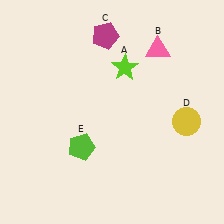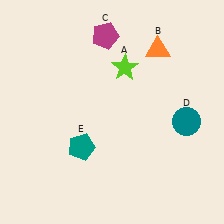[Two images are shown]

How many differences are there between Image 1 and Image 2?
There are 3 differences between the two images.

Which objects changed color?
B changed from pink to orange. D changed from yellow to teal. E changed from lime to teal.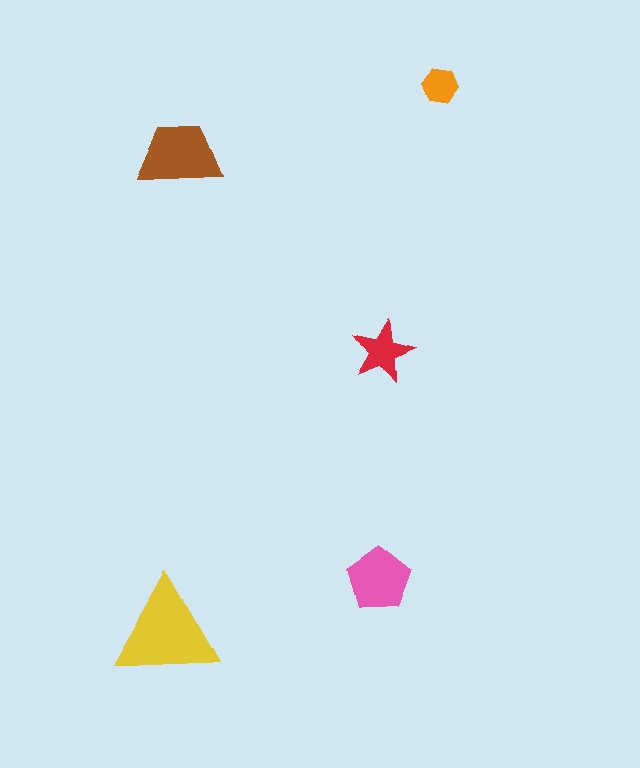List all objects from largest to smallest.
The yellow triangle, the brown trapezoid, the pink pentagon, the red star, the orange hexagon.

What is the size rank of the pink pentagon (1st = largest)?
3rd.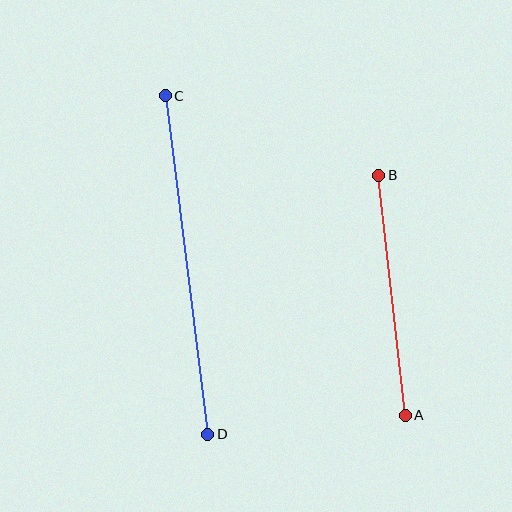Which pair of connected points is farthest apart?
Points C and D are farthest apart.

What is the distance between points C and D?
The distance is approximately 341 pixels.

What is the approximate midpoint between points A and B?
The midpoint is at approximately (392, 295) pixels.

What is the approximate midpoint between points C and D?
The midpoint is at approximately (186, 265) pixels.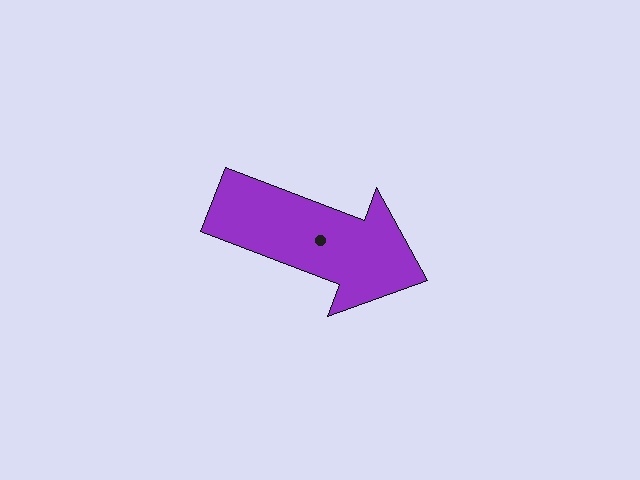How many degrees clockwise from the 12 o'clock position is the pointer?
Approximately 111 degrees.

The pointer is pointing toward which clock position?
Roughly 4 o'clock.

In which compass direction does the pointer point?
East.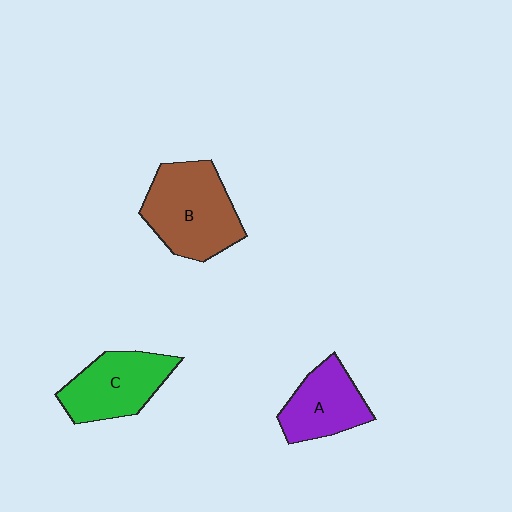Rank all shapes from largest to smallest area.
From largest to smallest: B (brown), C (green), A (purple).